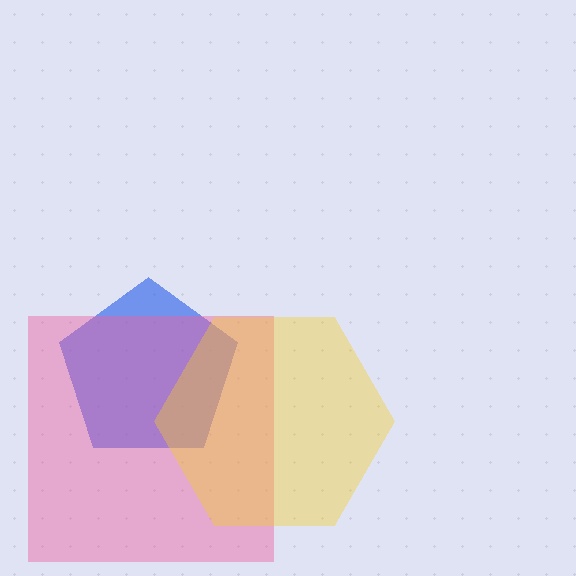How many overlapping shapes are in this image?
There are 3 overlapping shapes in the image.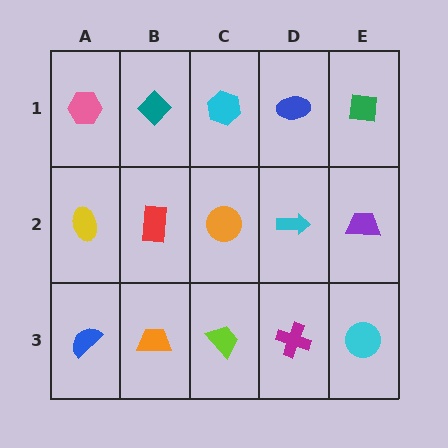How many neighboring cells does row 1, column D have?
3.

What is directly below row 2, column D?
A magenta cross.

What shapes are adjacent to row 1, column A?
A yellow ellipse (row 2, column A), a teal diamond (row 1, column B).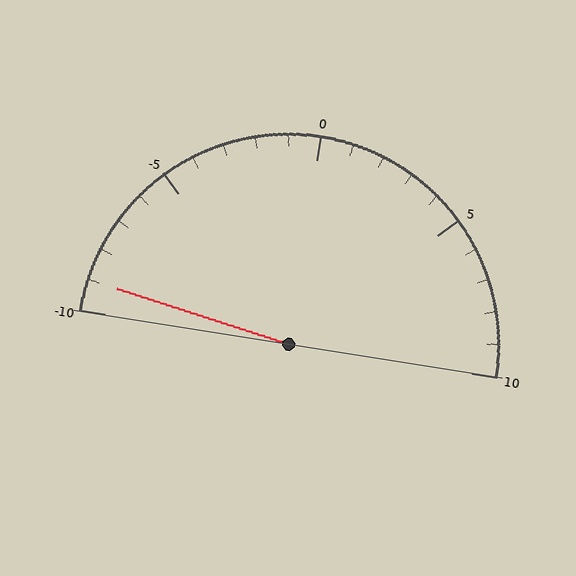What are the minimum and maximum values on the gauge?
The gauge ranges from -10 to 10.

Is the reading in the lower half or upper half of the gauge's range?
The reading is in the lower half of the range (-10 to 10).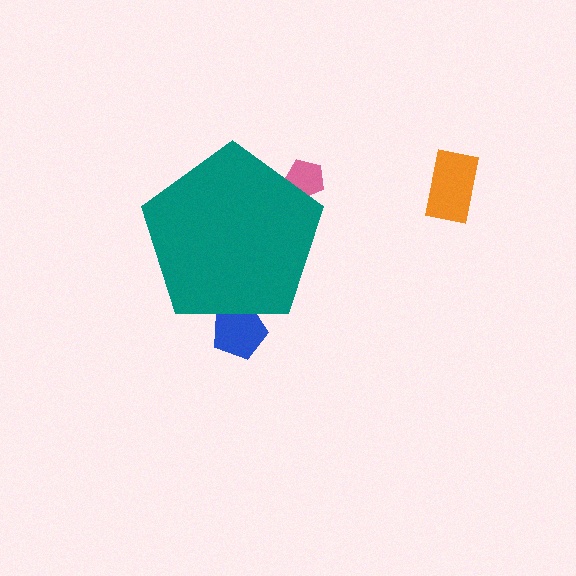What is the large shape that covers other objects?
A teal pentagon.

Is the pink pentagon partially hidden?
Yes, the pink pentagon is partially hidden behind the teal pentagon.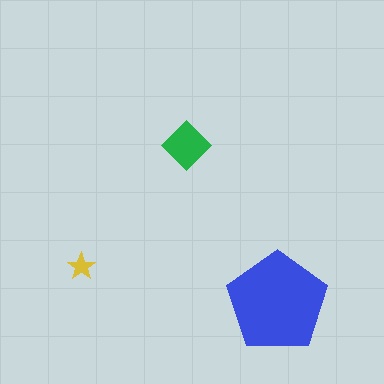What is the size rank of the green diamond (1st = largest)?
2nd.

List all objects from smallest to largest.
The yellow star, the green diamond, the blue pentagon.